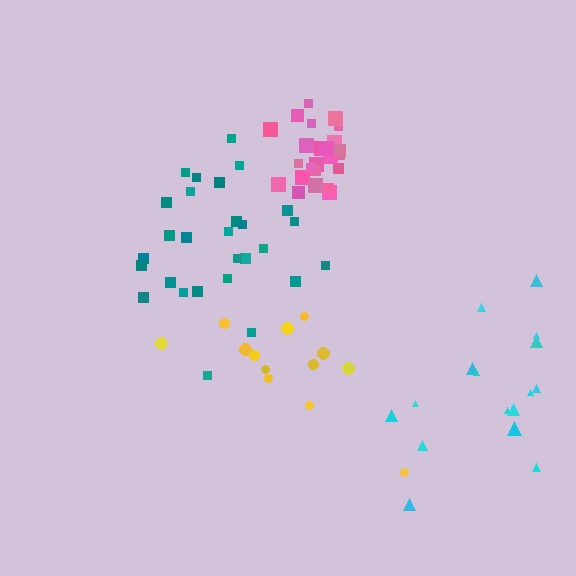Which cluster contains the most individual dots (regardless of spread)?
Teal (28).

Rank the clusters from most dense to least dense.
pink, teal, yellow, cyan.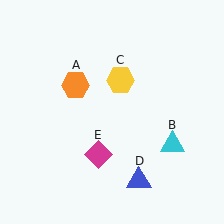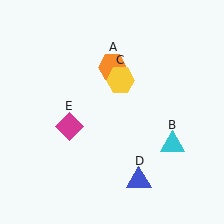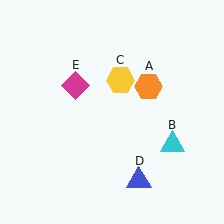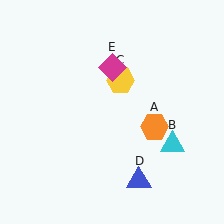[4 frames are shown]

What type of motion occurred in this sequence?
The orange hexagon (object A), magenta diamond (object E) rotated clockwise around the center of the scene.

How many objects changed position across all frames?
2 objects changed position: orange hexagon (object A), magenta diamond (object E).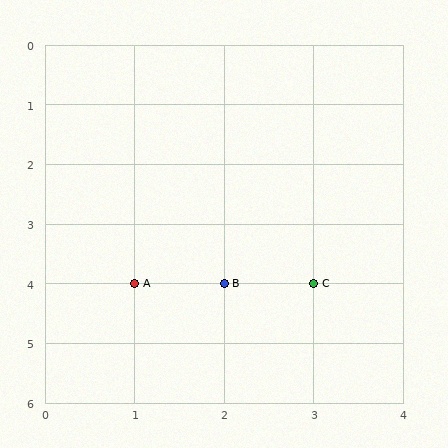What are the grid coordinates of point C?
Point C is at grid coordinates (3, 4).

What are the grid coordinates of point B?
Point B is at grid coordinates (2, 4).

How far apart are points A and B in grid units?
Points A and B are 1 column apart.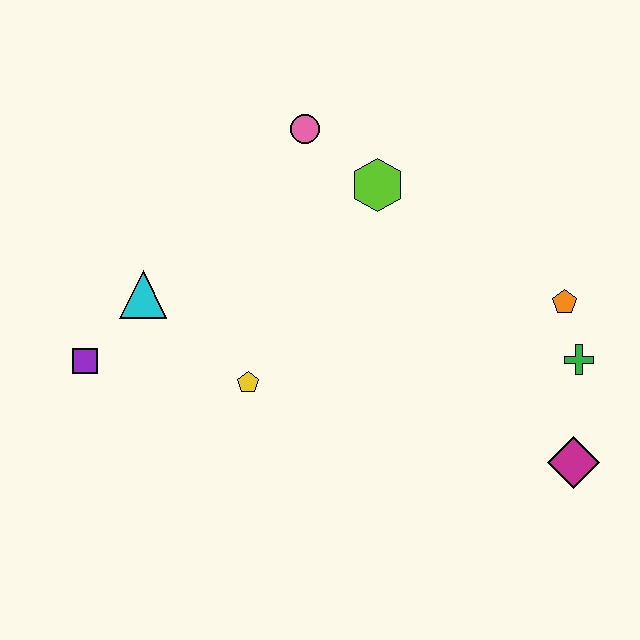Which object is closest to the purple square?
The cyan triangle is closest to the purple square.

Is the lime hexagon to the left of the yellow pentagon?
No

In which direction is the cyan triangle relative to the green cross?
The cyan triangle is to the left of the green cross.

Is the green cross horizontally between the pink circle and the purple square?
No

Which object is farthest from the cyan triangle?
The magenta diamond is farthest from the cyan triangle.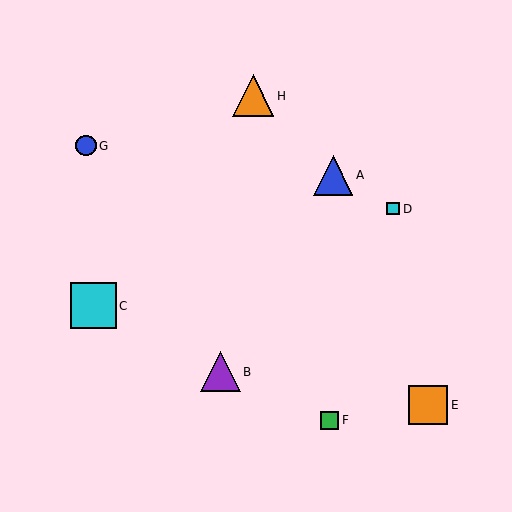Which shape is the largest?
The cyan square (labeled C) is the largest.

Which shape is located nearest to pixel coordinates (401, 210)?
The cyan square (labeled D) at (393, 209) is nearest to that location.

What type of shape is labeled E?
Shape E is an orange square.